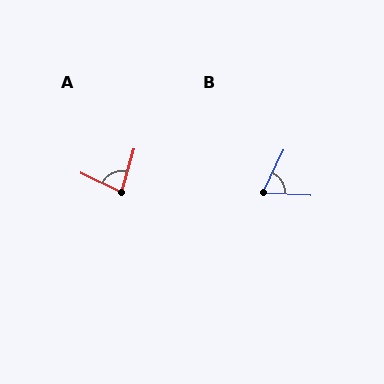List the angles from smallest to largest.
B (67°), A (79°).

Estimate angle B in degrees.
Approximately 67 degrees.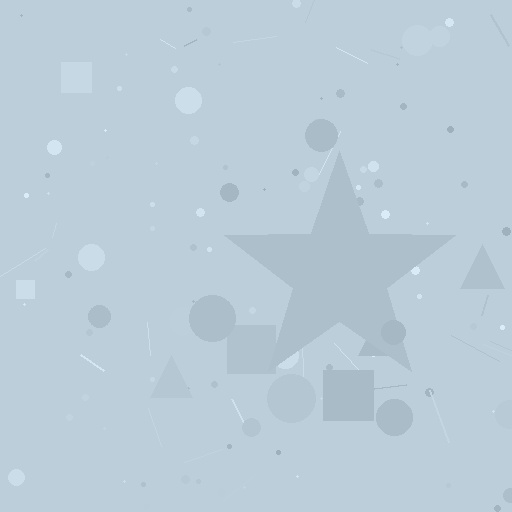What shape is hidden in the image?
A star is hidden in the image.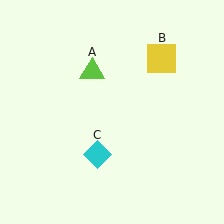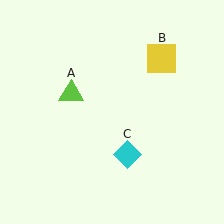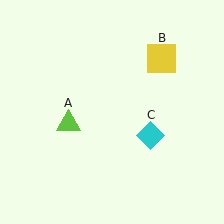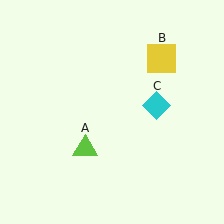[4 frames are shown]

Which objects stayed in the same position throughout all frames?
Yellow square (object B) remained stationary.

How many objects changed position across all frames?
2 objects changed position: lime triangle (object A), cyan diamond (object C).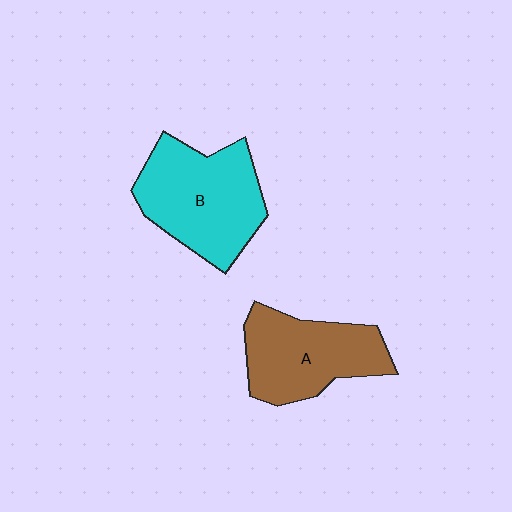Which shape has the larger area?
Shape B (cyan).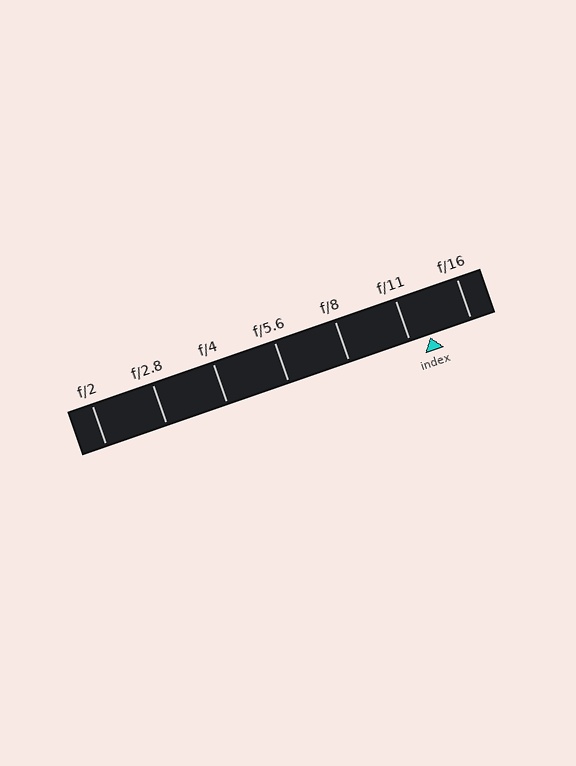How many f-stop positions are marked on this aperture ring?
There are 7 f-stop positions marked.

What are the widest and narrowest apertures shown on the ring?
The widest aperture shown is f/2 and the narrowest is f/16.